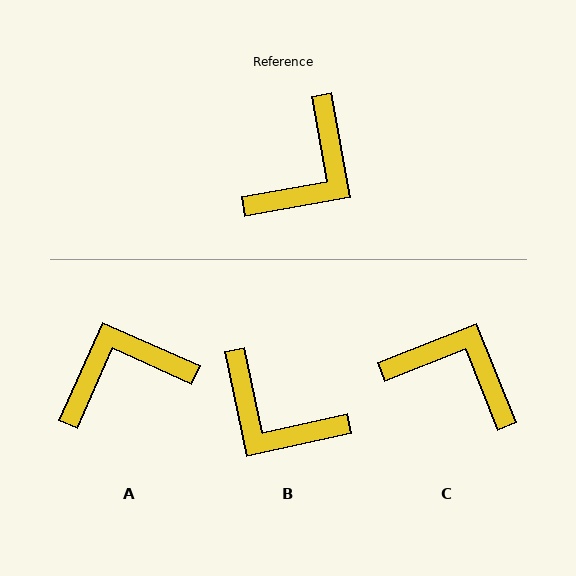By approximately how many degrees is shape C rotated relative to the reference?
Approximately 101 degrees counter-clockwise.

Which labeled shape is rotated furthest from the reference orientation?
A, about 146 degrees away.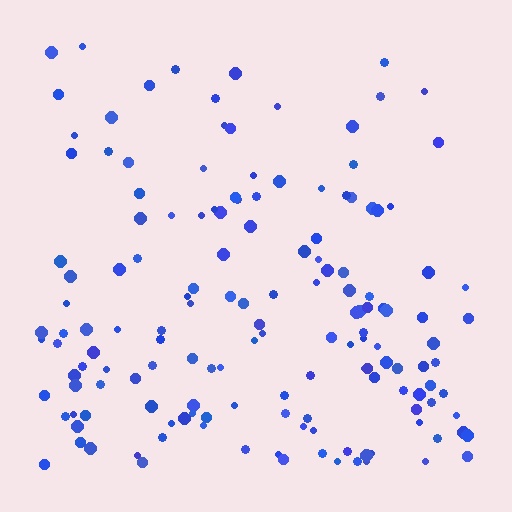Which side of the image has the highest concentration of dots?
The bottom.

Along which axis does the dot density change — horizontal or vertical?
Vertical.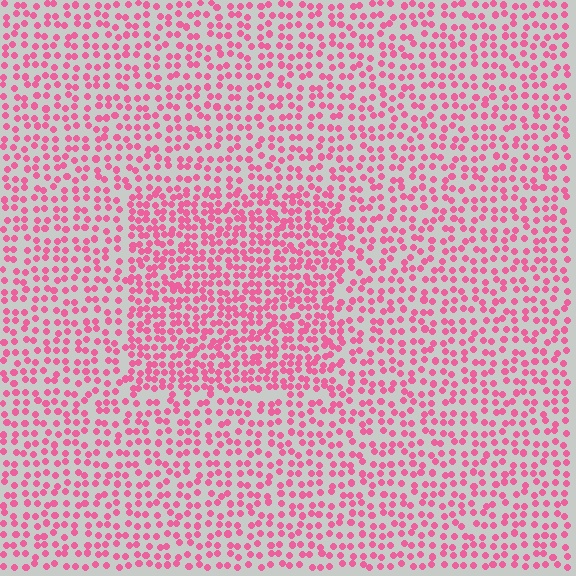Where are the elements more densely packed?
The elements are more densely packed inside the rectangle boundary.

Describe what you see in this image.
The image contains small pink elements arranged at two different densities. A rectangle-shaped region is visible where the elements are more densely packed than the surrounding area.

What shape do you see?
I see a rectangle.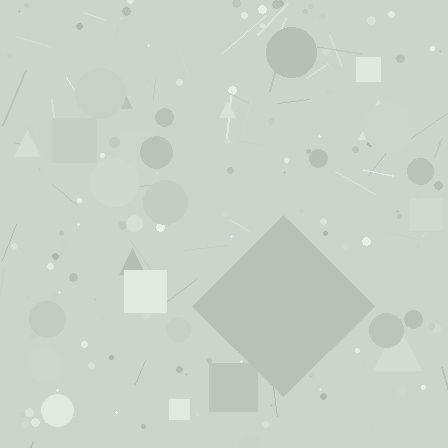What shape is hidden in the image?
A diamond is hidden in the image.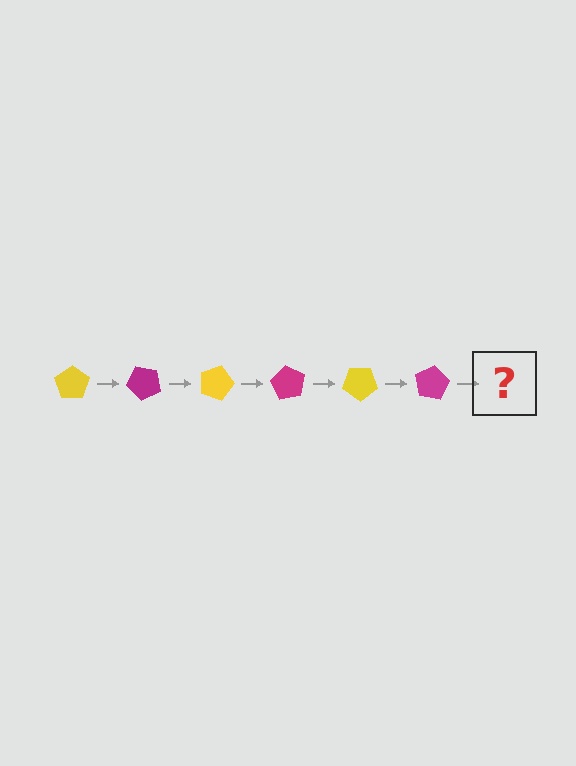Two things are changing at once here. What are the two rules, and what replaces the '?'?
The two rules are that it rotates 45 degrees each step and the color cycles through yellow and magenta. The '?' should be a yellow pentagon, rotated 270 degrees from the start.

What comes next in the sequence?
The next element should be a yellow pentagon, rotated 270 degrees from the start.